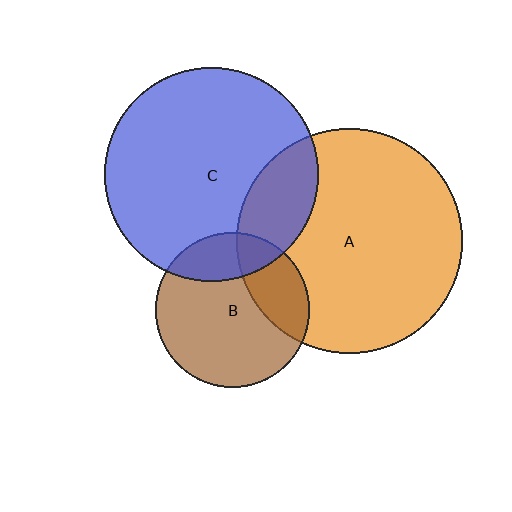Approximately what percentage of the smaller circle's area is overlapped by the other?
Approximately 25%.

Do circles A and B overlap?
Yes.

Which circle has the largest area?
Circle A (orange).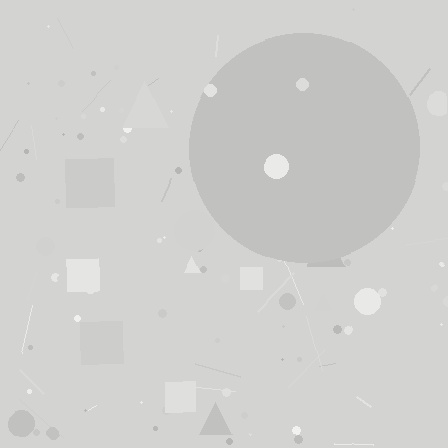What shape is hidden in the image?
A circle is hidden in the image.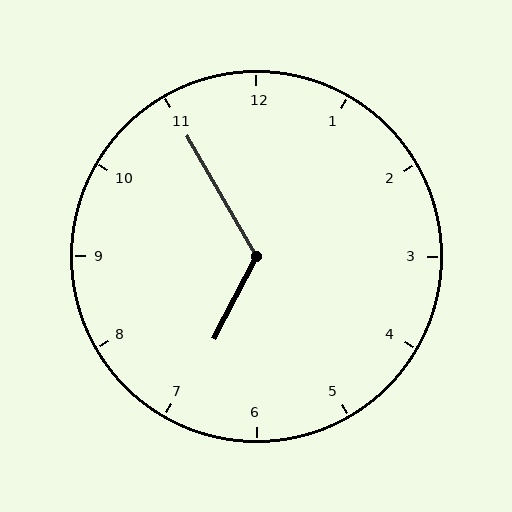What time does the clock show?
6:55.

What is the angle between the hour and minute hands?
Approximately 122 degrees.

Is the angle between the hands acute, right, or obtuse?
It is obtuse.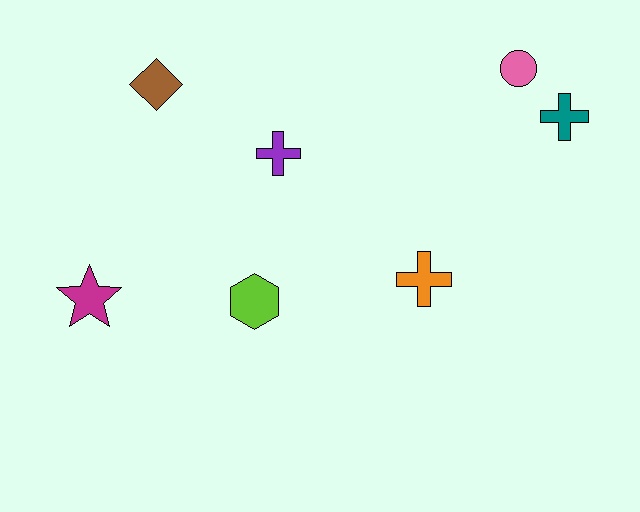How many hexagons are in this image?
There is 1 hexagon.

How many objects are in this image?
There are 7 objects.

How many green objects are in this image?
There are no green objects.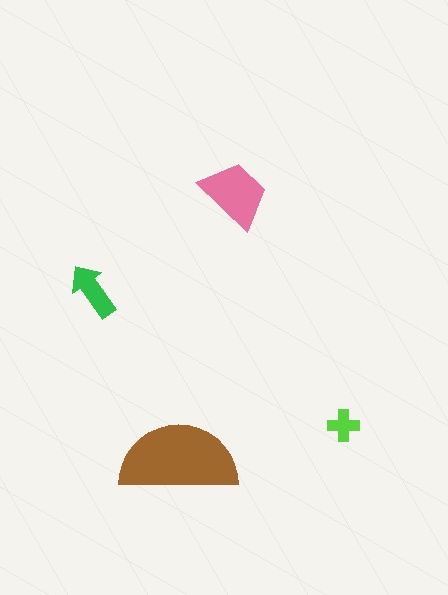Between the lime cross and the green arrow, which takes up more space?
The green arrow.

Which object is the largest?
The brown semicircle.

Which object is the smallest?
The lime cross.